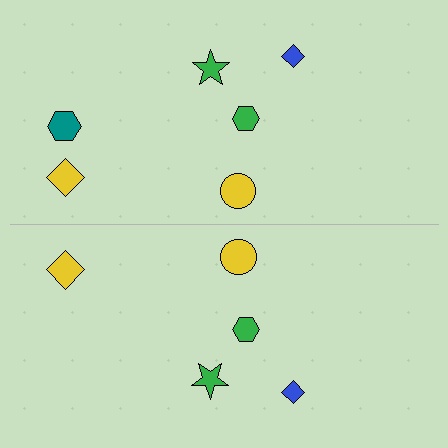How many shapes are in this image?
There are 11 shapes in this image.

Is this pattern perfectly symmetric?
No, the pattern is not perfectly symmetric. A teal hexagon is missing from the bottom side.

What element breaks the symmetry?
A teal hexagon is missing from the bottom side.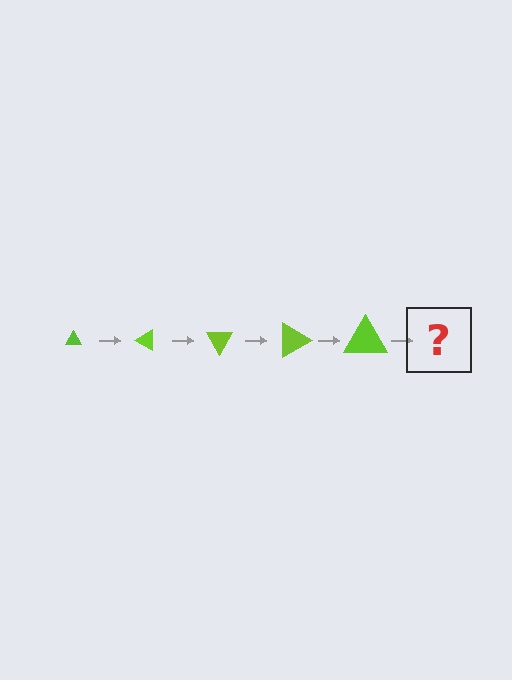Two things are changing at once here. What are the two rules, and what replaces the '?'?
The two rules are that the triangle grows larger each step and it rotates 30 degrees each step. The '?' should be a triangle, larger than the previous one and rotated 150 degrees from the start.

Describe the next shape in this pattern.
It should be a triangle, larger than the previous one and rotated 150 degrees from the start.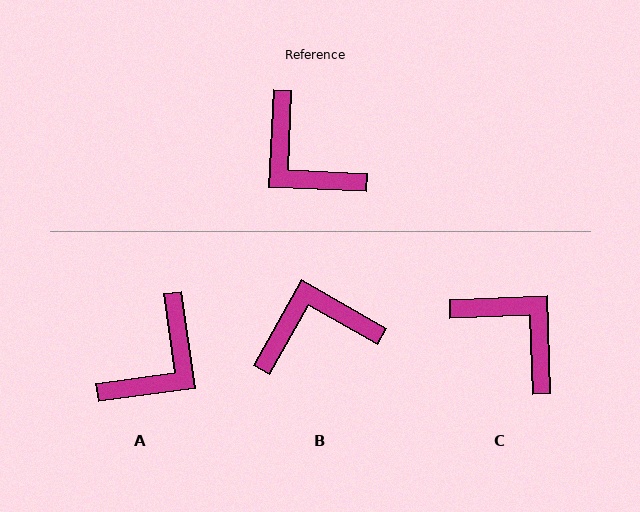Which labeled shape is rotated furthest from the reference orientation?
C, about 175 degrees away.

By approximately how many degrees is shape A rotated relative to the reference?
Approximately 100 degrees counter-clockwise.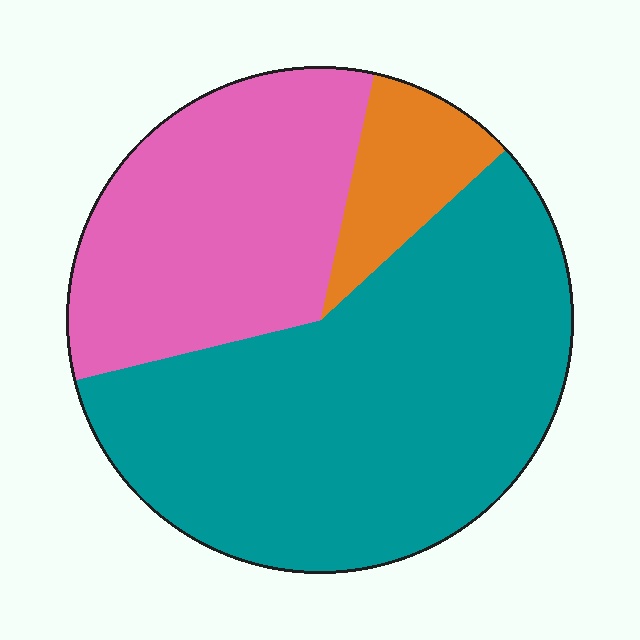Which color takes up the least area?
Orange, at roughly 10%.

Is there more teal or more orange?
Teal.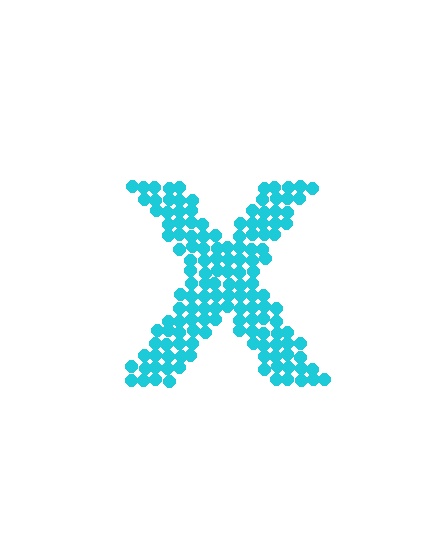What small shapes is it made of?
It is made of small circles.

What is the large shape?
The large shape is the letter X.